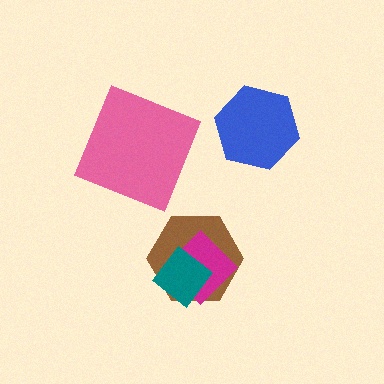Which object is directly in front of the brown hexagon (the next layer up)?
The magenta diamond is directly in front of the brown hexagon.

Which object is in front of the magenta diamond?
The teal diamond is in front of the magenta diamond.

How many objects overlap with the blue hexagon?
0 objects overlap with the blue hexagon.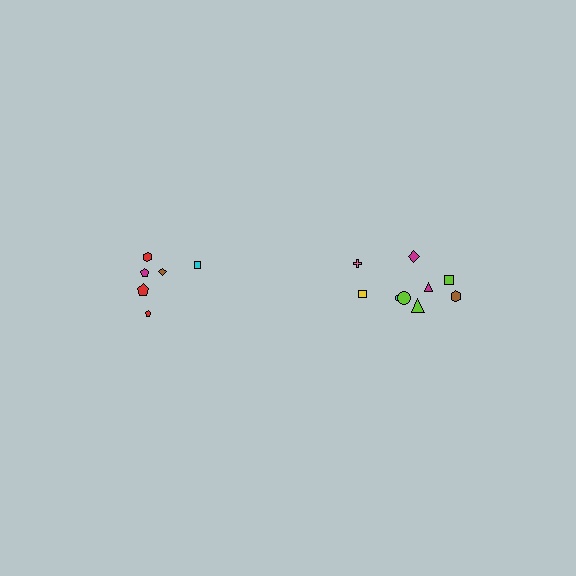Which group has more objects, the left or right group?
The right group.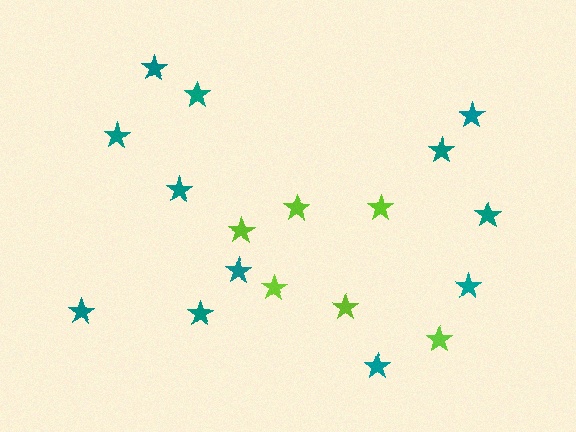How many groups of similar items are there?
There are 2 groups: one group of teal stars (12) and one group of lime stars (6).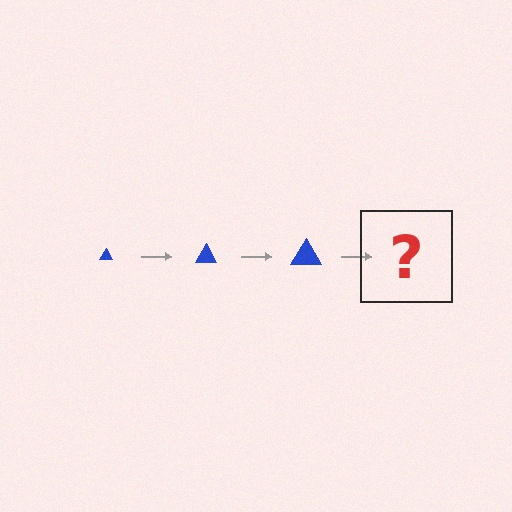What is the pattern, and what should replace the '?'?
The pattern is that the triangle gets progressively larger each step. The '?' should be a blue triangle, larger than the previous one.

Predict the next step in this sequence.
The next step is a blue triangle, larger than the previous one.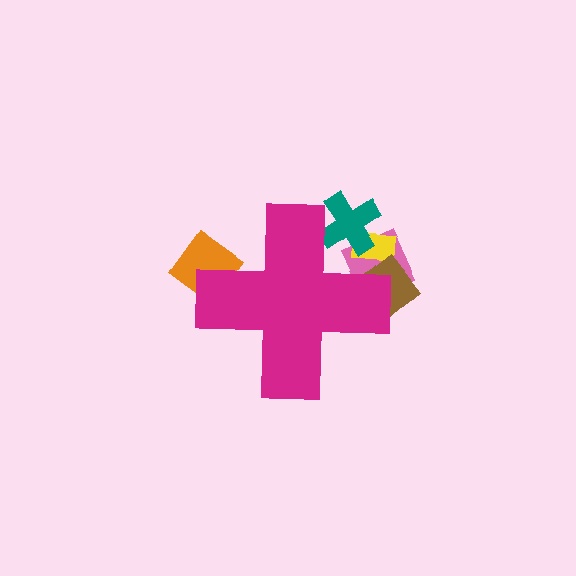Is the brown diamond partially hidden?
Yes, the brown diamond is partially hidden behind the magenta cross.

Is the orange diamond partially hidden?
Yes, the orange diamond is partially hidden behind the magenta cross.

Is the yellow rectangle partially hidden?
Yes, the yellow rectangle is partially hidden behind the magenta cross.